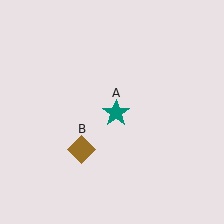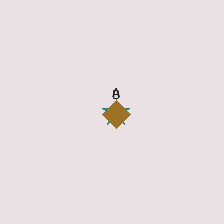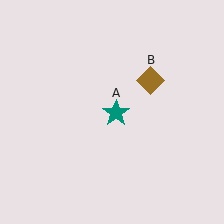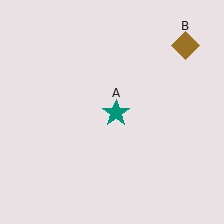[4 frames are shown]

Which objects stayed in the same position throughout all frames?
Teal star (object A) remained stationary.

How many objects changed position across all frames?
1 object changed position: brown diamond (object B).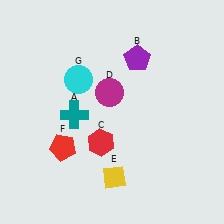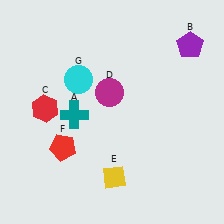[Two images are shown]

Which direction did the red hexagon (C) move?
The red hexagon (C) moved left.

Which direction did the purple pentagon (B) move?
The purple pentagon (B) moved right.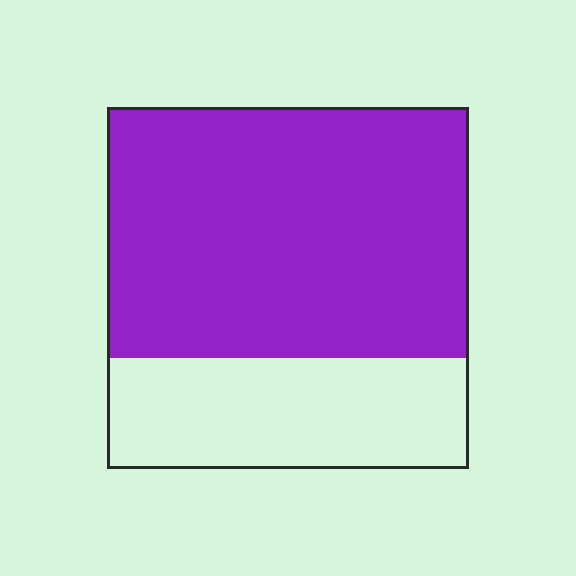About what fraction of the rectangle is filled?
About two thirds (2/3).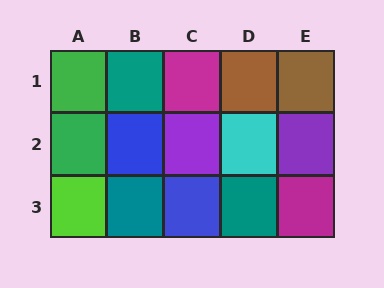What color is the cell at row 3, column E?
Magenta.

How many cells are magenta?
2 cells are magenta.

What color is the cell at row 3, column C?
Blue.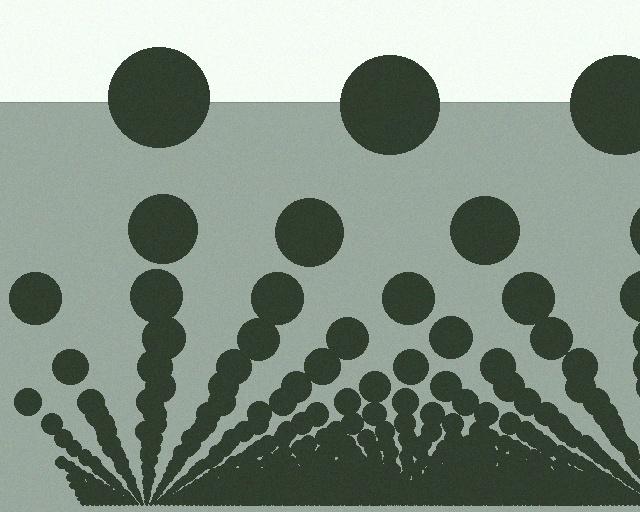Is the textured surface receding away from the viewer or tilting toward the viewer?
The surface appears to tilt toward the viewer. Texture elements get larger and sparser toward the top.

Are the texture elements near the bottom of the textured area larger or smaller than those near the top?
Smaller. The gradient is inverted — elements near the bottom are smaller and denser.